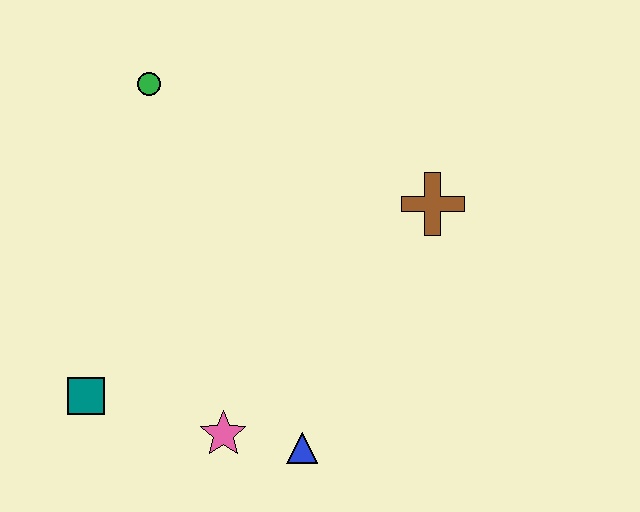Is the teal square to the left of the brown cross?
Yes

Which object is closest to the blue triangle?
The pink star is closest to the blue triangle.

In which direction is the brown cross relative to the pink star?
The brown cross is above the pink star.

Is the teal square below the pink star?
No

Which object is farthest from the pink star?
The green circle is farthest from the pink star.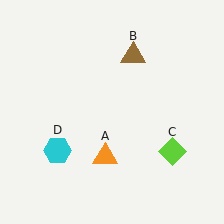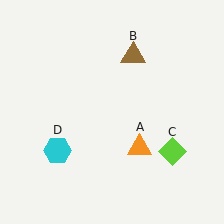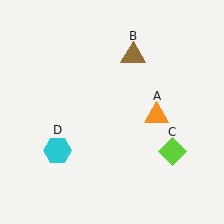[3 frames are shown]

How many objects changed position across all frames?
1 object changed position: orange triangle (object A).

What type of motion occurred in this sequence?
The orange triangle (object A) rotated counterclockwise around the center of the scene.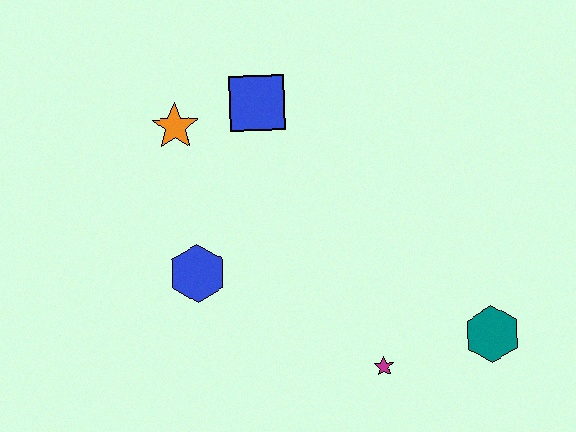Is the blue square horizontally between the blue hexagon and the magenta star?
Yes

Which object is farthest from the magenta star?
The orange star is farthest from the magenta star.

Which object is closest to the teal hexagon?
The magenta star is closest to the teal hexagon.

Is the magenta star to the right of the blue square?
Yes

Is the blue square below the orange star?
No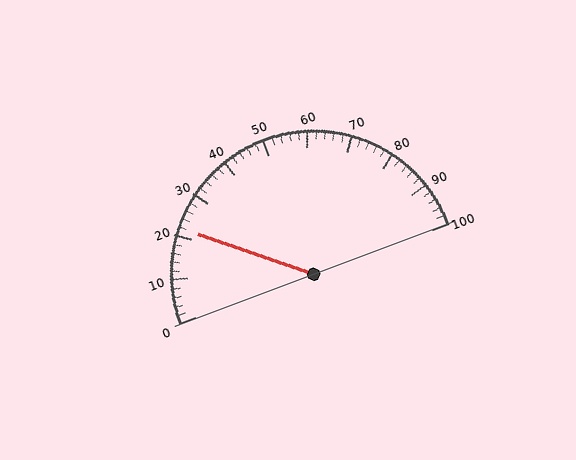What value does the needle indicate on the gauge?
The needle indicates approximately 22.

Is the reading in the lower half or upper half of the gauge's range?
The reading is in the lower half of the range (0 to 100).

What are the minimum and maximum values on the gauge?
The gauge ranges from 0 to 100.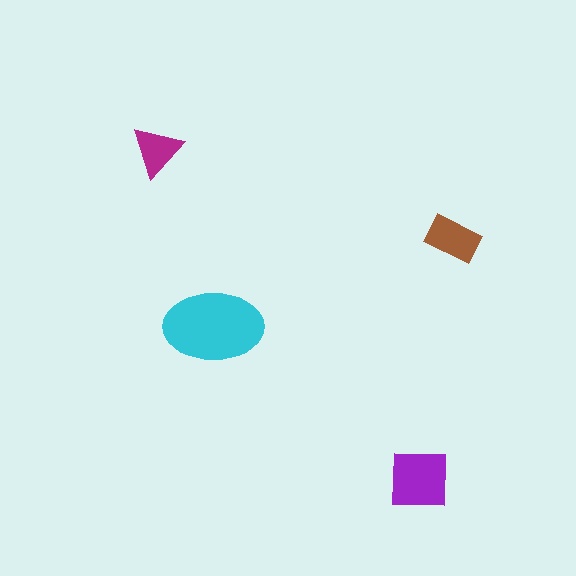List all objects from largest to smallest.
The cyan ellipse, the purple square, the brown rectangle, the magenta triangle.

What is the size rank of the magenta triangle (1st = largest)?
4th.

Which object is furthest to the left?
The magenta triangle is leftmost.